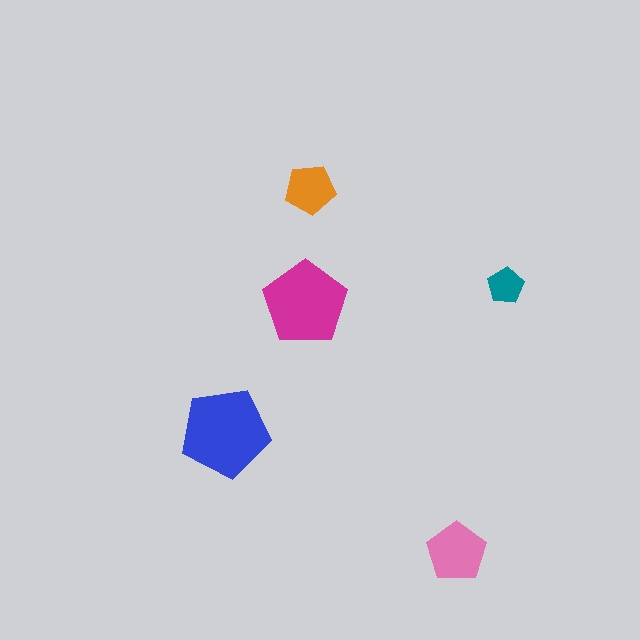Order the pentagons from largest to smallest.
the blue one, the magenta one, the pink one, the orange one, the teal one.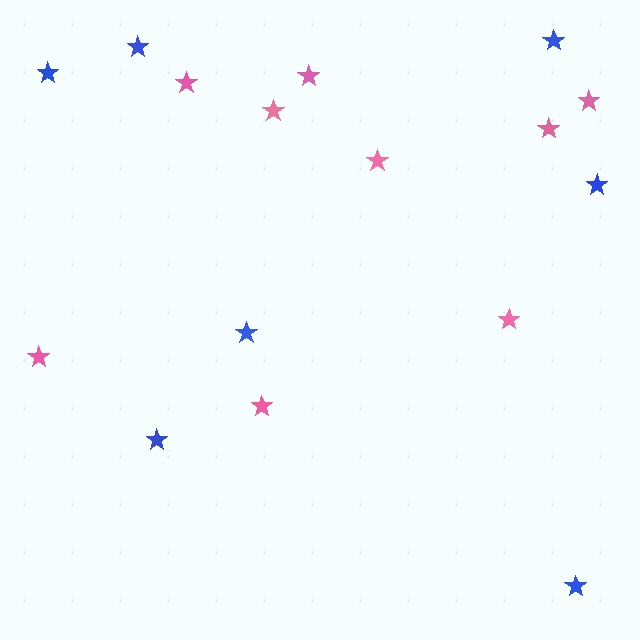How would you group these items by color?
There are 2 groups: one group of blue stars (7) and one group of pink stars (9).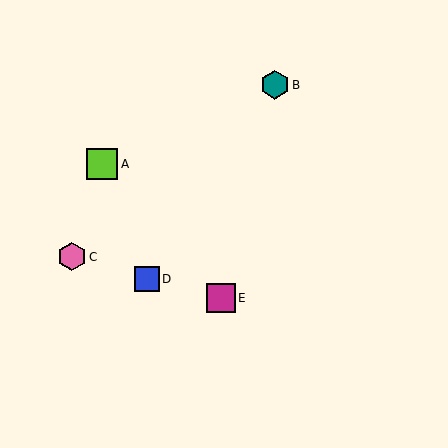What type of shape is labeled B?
Shape B is a teal hexagon.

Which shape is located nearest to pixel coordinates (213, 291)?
The magenta square (labeled E) at (221, 298) is nearest to that location.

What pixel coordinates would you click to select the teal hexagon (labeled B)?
Click at (275, 85) to select the teal hexagon B.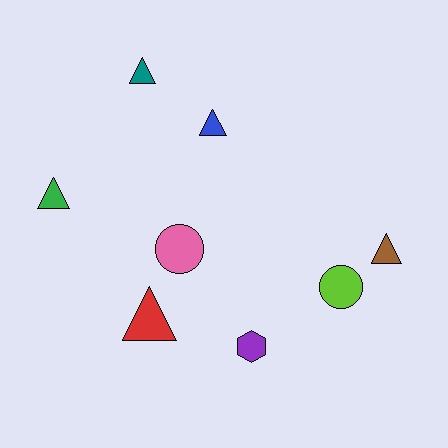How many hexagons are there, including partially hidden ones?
There is 1 hexagon.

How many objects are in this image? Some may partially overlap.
There are 8 objects.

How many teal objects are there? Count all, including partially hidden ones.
There is 1 teal object.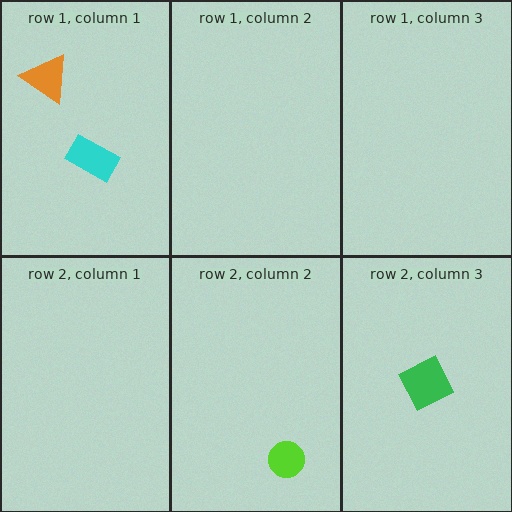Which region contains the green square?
The row 2, column 3 region.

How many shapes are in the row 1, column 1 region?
2.